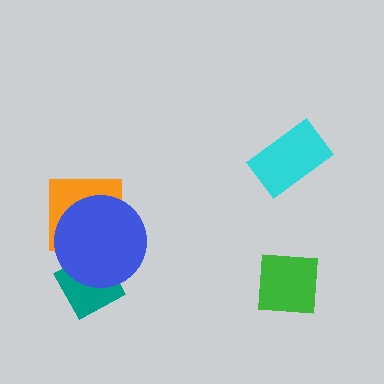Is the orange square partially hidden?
Yes, it is partially covered by another shape.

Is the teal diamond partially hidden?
Yes, it is partially covered by another shape.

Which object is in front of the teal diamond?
The blue circle is in front of the teal diamond.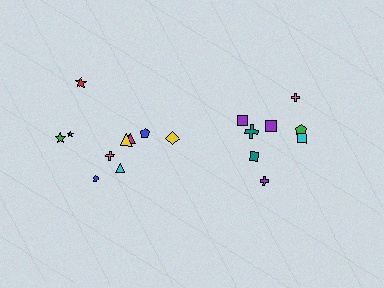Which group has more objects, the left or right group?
The left group.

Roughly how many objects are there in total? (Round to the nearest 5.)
Roughly 20 objects in total.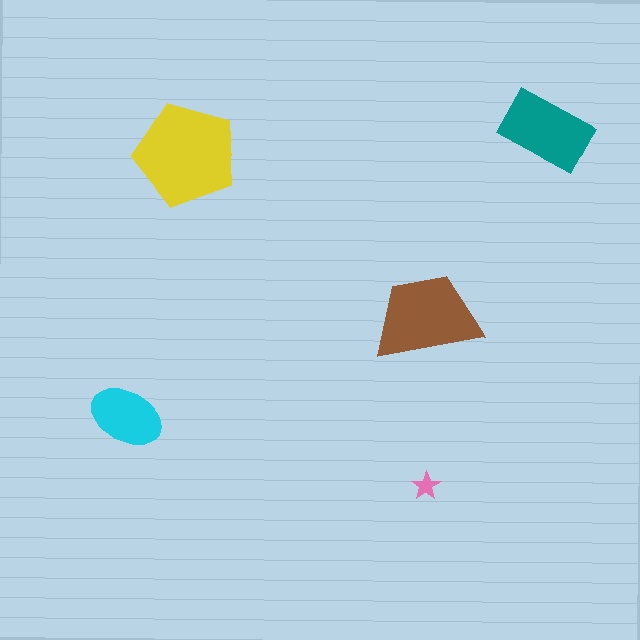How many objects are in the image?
There are 5 objects in the image.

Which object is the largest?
The yellow pentagon.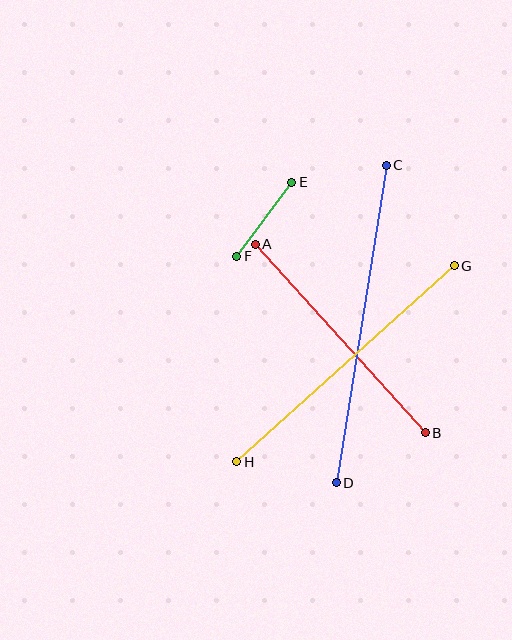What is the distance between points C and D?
The distance is approximately 321 pixels.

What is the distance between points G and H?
The distance is approximately 293 pixels.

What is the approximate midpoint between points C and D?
The midpoint is at approximately (361, 324) pixels.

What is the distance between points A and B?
The distance is approximately 254 pixels.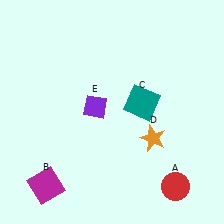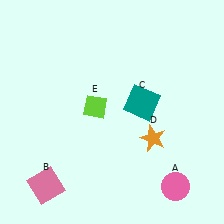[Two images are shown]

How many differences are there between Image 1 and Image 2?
There are 3 differences between the two images.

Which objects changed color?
A changed from red to pink. B changed from magenta to pink. E changed from purple to lime.